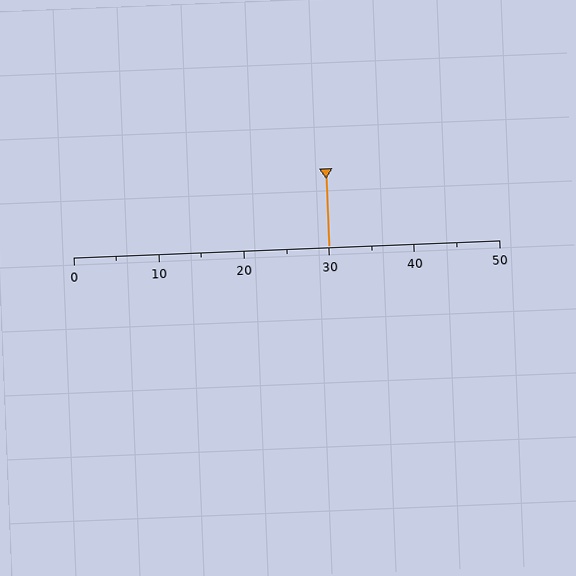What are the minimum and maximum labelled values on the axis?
The axis runs from 0 to 50.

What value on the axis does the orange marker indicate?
The marker indicates approximately 30.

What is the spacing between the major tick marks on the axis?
The major ticks are spaced 10 apart.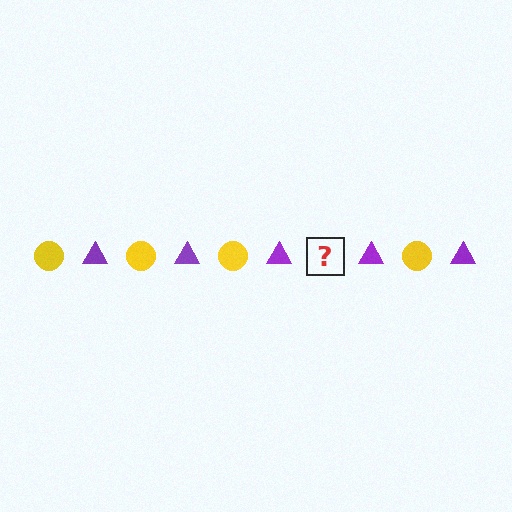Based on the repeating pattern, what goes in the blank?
The blank should be a yellow circle.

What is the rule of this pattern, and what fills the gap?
The rule is that the pattern alternates between yellow circle and purple triangle. The gap should be filled with a yellow circle.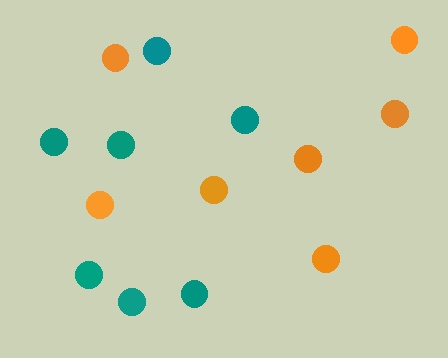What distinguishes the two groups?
There are 2 groups: one group of teal circles (7) and one group of orange circles (7).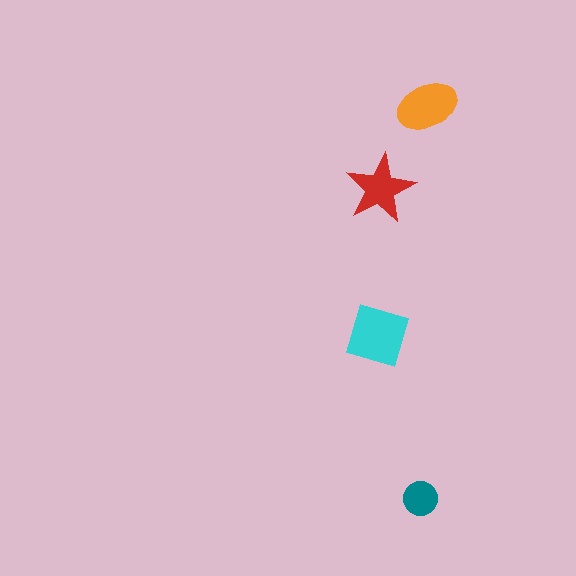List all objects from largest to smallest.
The cyan square, the orange ellipse, the red star, the teal circle.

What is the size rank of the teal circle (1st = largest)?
4th.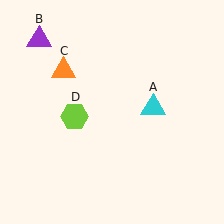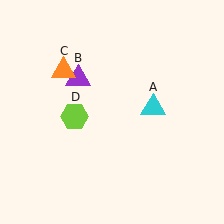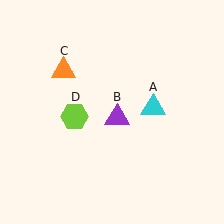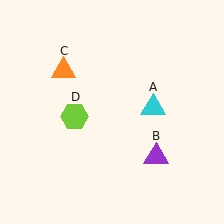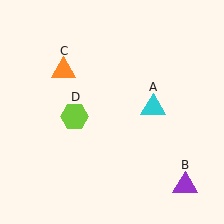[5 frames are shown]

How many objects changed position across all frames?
1 object changed position: purple triangle (object B).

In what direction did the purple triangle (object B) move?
The purple triangle (object B) moved down and to the right.